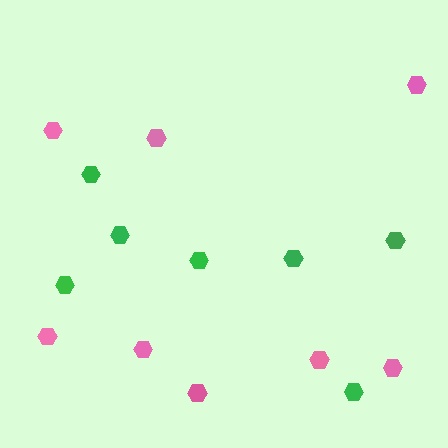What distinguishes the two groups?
There are 2 groups: one group of green hexagons (7) and one group of pink hexagons (8).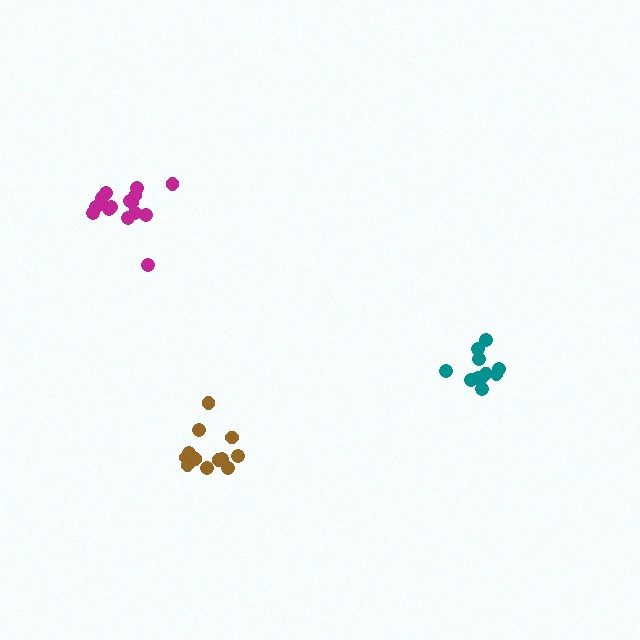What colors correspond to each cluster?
The clusters are colored: magenta, teal, brown.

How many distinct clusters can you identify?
There are 3 distinct clusters.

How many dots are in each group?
Group 1: 15 dots, Group 2: 11 dots, Group 3: 13 dots (39 total).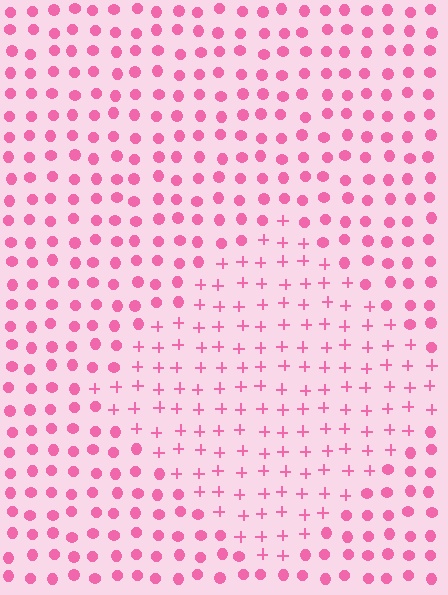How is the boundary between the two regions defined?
The boundary is defined by a change in element shape: plus signs inside vs. circles outside. All elements share the same color and spacing.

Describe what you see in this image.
The image is filled with small pink elements arranged in a uniform grid. A diamond-shaped region contains plus signs, while the surrounding area contains circles. The boundary is defined purely by the change in element shape.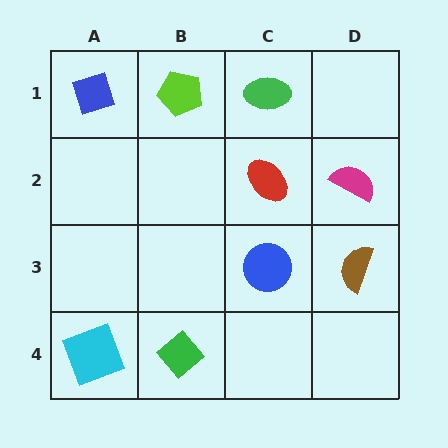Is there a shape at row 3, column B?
No, that cell is empty.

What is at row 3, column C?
A blue circle.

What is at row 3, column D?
A brown semicircle.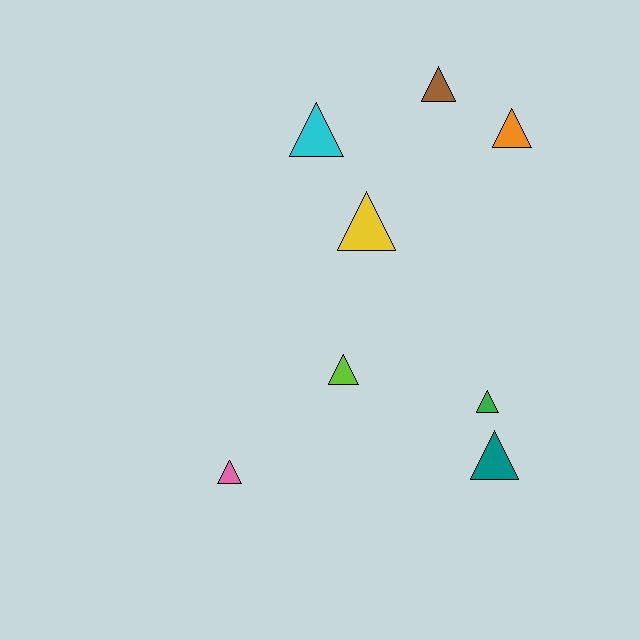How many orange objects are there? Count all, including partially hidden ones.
There is 1 orange object.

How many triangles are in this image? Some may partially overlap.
There are 8 triangles.